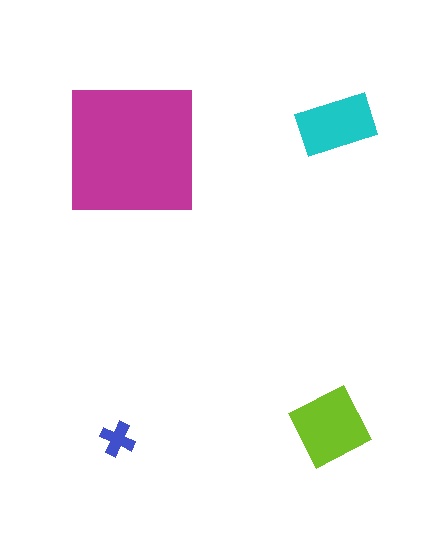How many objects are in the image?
There are 4 objects in the image.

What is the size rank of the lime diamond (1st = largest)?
2nd.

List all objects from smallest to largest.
The blue cross, the cyan rectangle, the lime diamond, the magenta square.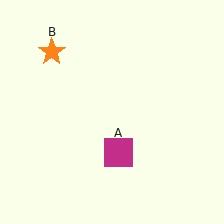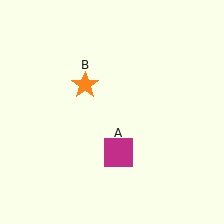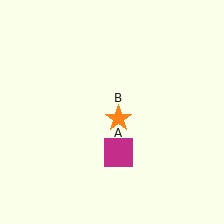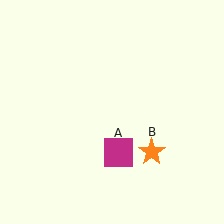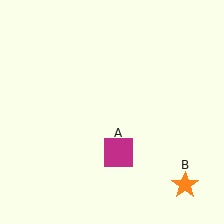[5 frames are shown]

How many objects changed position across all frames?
1 object changed position: orange star (object B).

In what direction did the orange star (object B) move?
The orange star (object B) moved down and to the right.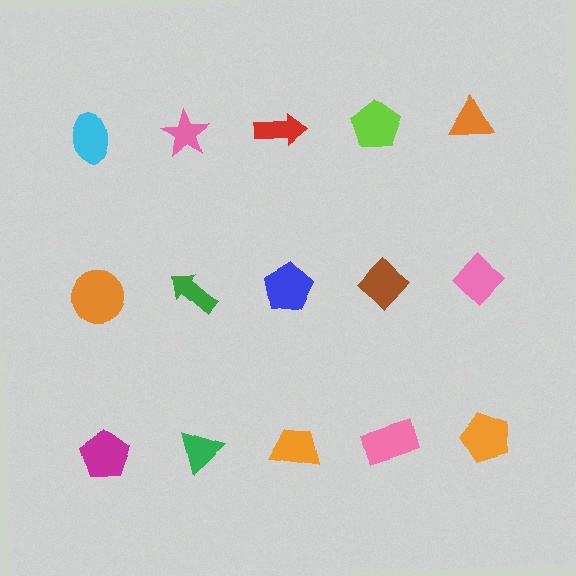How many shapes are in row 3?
5 shapes.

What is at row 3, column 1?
A magenta pentagon.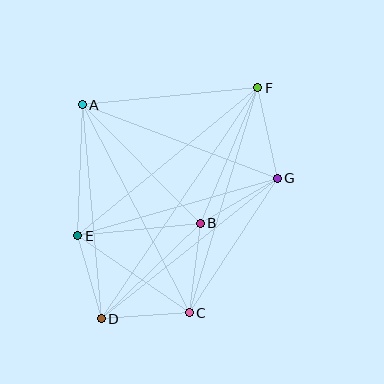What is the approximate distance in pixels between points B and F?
The distance between B and F is approximately 147 pixels.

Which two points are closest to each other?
Points D and E are closest to each other.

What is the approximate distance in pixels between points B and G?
The distance between B and G is approximately 89 pixels.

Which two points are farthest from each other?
Points D and F are farthest from each other.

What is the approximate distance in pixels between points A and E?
The distance between A and E is approximately 131 pixels.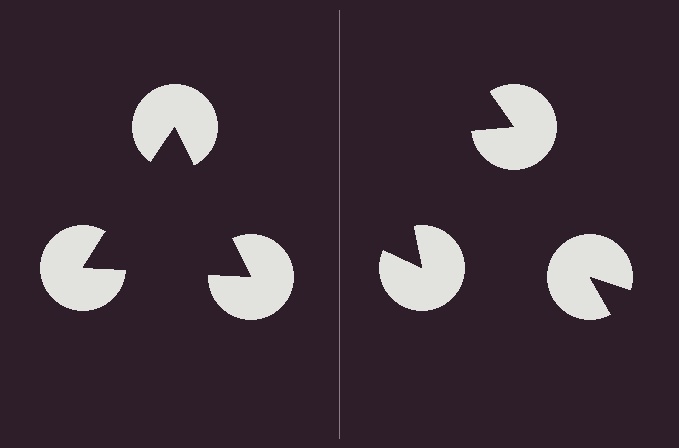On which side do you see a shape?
An illusory triangle appears on the left side. On the right side the wedge cuts are rotated, so no coherent shape forms.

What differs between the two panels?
The pac-man discs are positioned identically on both sides; only the wedge orientations differ. On the left they align to a triangle; on the right they are misaligned.